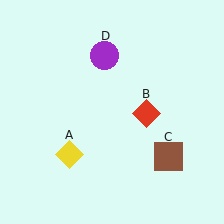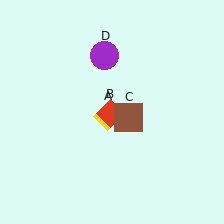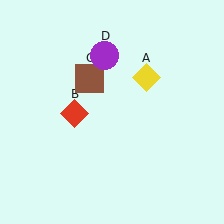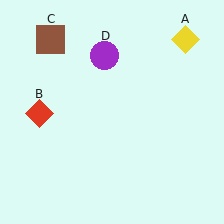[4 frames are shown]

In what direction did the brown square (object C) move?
The brown square (object C) moved up and to the left.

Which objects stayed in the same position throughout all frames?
Purple circle (object D) remained stationary.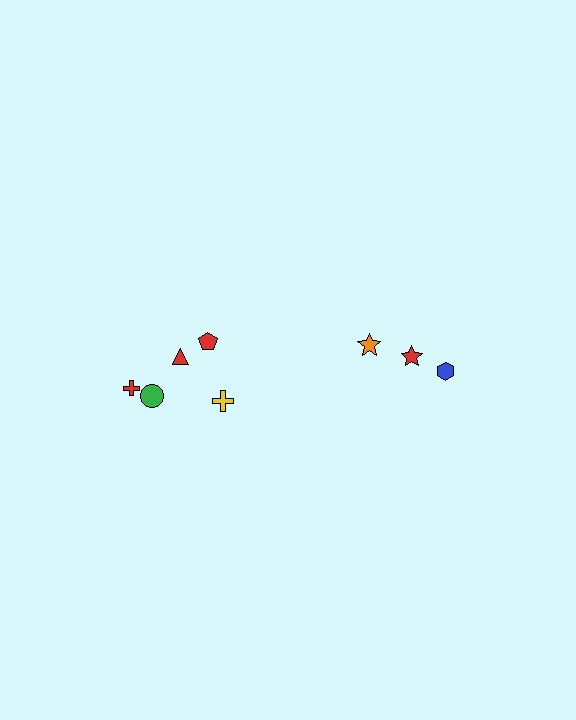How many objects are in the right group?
There are 3 objects.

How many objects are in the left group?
There are 5 objects.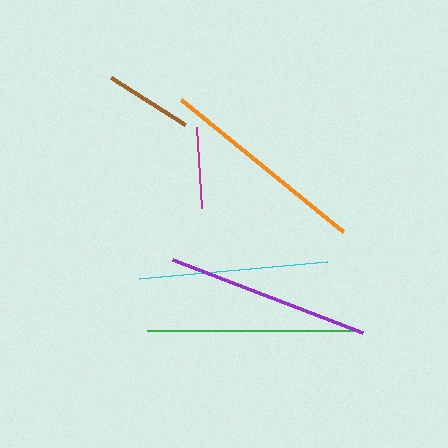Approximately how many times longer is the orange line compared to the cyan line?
The orange line is approximately 1.1 times the length of the cyan line.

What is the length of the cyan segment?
The cyan segment is approximately 188 pixels long.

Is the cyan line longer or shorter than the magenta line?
The cyan line is longer than the magenta line.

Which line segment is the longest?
The green line is the longest at approximately 211 pixels.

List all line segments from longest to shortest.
From longest to shortest: green, orange, purple, cyan, brown, magenta.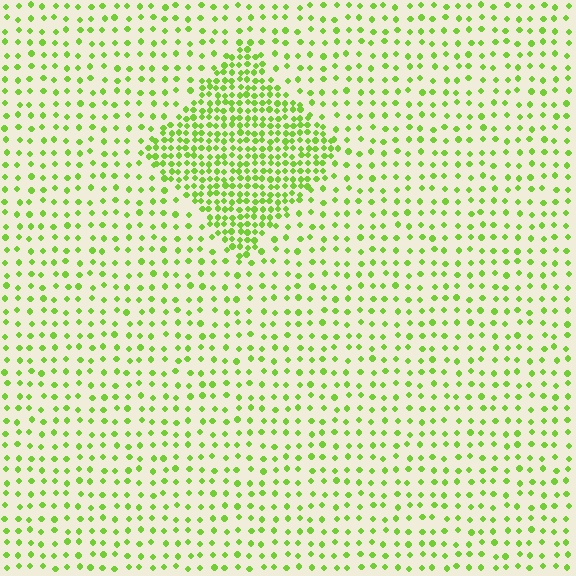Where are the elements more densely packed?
The elements are more densely packed inside the diamond boundary.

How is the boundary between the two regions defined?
The boundary is defined by a change in element density (approximately 2.6x ratio). All elements are the same color, size, and shape.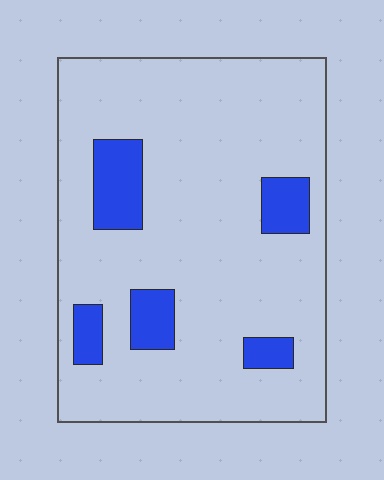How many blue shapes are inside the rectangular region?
5.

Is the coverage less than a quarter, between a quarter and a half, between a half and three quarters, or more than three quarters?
Less than a quarter.